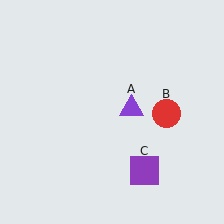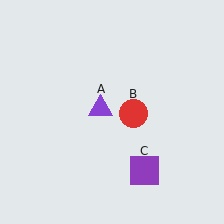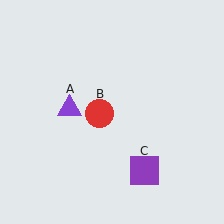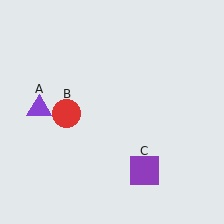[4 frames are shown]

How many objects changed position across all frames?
2 objects changed position: purple triangle (object A), red circle (object B).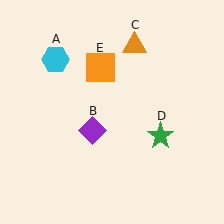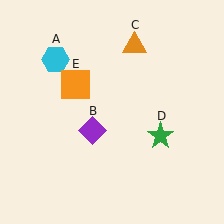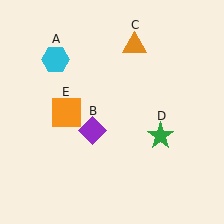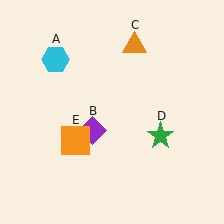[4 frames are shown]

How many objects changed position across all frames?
1 object changed position: orange square (object E).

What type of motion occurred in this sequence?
The orange square (object E) rotated counterclockwise around the center of the scene.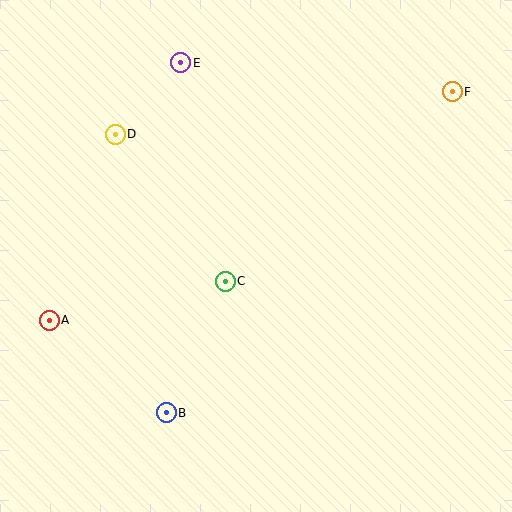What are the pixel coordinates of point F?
Point F is at (452, 92).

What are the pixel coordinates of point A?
Point A is at (49, 320).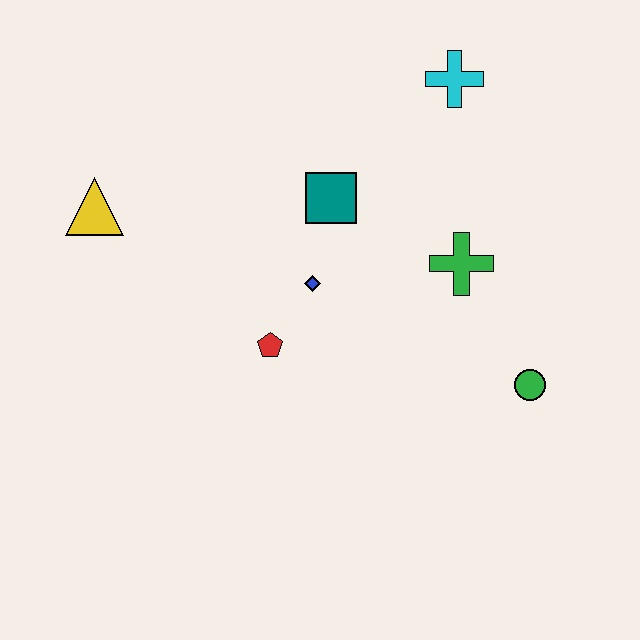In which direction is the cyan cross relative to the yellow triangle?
The cyan cross is to the right of the yellow triangle.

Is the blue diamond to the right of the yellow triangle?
Yes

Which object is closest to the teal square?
The blue diamond is closest to the teal square.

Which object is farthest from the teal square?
The green circle is farthest from the teal square.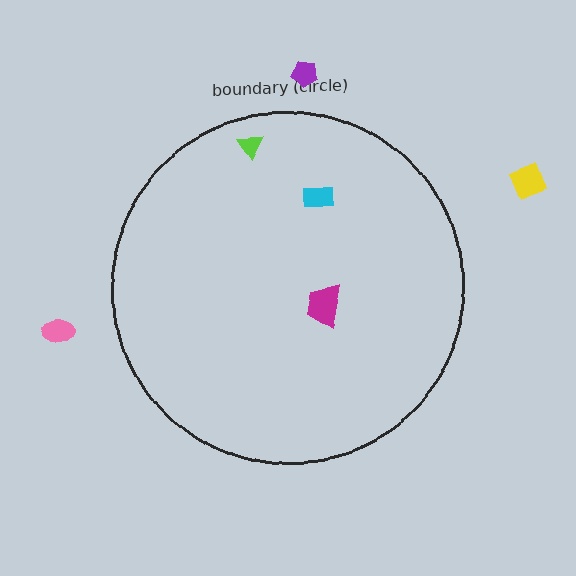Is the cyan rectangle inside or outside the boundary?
Inside.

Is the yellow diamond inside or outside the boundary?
Outside.